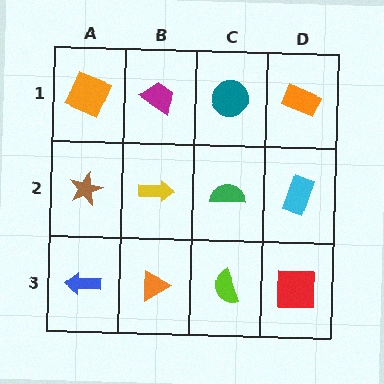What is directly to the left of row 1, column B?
An orange square.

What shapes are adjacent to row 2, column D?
An orange rectangle (row 1, column D), a red square (row 3, column D), a green semicircle (row 2, column C).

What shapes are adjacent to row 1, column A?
A brown star (row 2, column A), a magenta trapezoid (row 1, column B).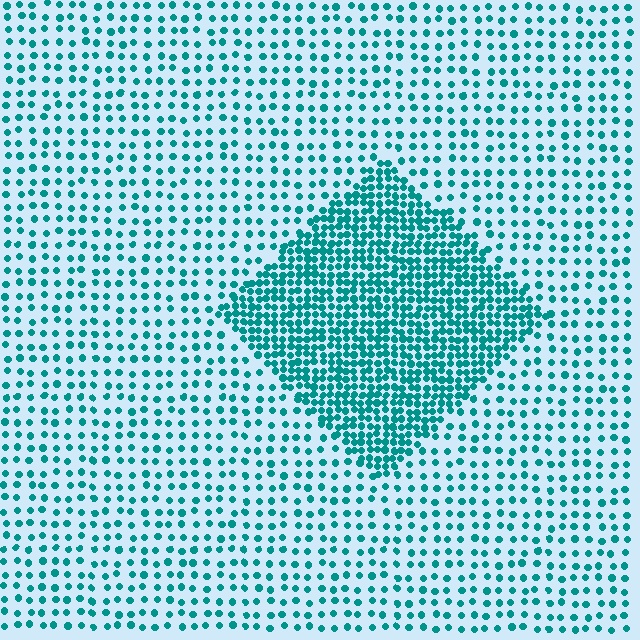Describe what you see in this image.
The image contains small teal elements arranged at two different densities. A diamond-shaped region is visible where the elements are more densely packed than the surrounding area.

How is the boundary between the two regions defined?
The boundary is defined by a change in element density (approximately 2.5x ratio). All elements are the same color, size, and shape.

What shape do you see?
I see a diamond.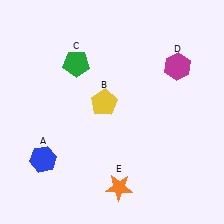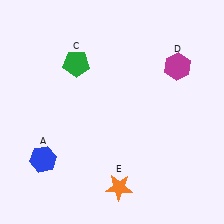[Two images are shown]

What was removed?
The yellow pentagon (B) was removed in Image 2.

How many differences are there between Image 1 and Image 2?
There is 1 difference between the two images.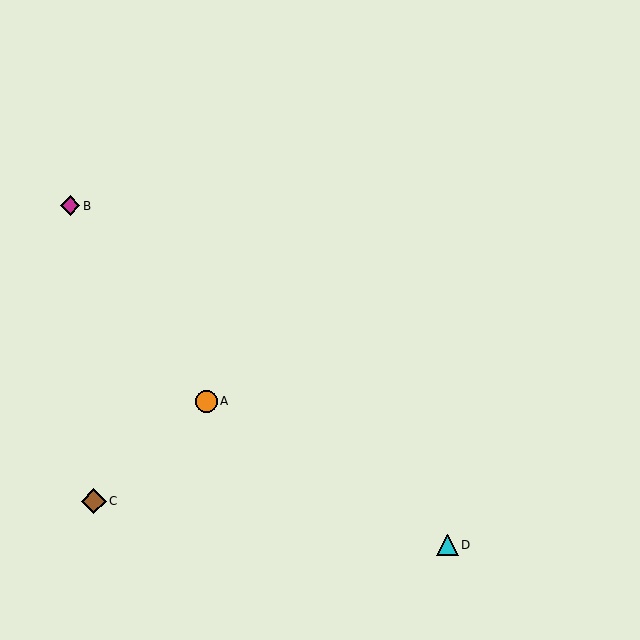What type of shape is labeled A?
Shape A is an orange circle.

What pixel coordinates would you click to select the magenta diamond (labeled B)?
Click at (70, 206) to select the magenta diamond B.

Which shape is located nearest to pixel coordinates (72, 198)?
The magenta diamond (labeled B) at (70, 206) is nearest to that location.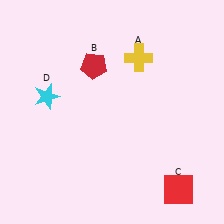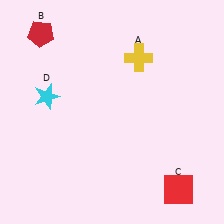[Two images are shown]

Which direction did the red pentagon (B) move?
The red pentagon (B) moved left.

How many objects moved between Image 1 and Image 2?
1 object moved between the two images.